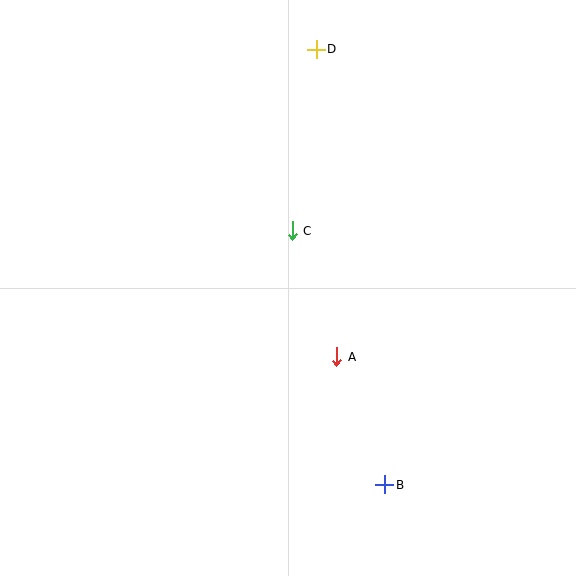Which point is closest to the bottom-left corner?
Point B is closest to the bottom-left corner.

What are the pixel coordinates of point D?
Point D is at (316, 49).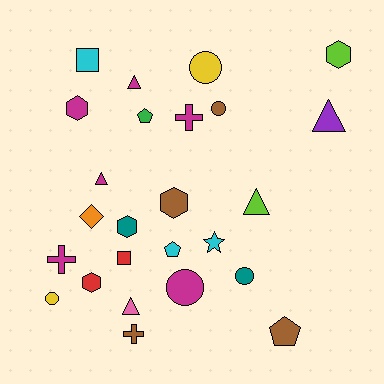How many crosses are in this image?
There are 3 crosses.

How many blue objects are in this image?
There are no blue objects.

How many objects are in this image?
There are 25 objects.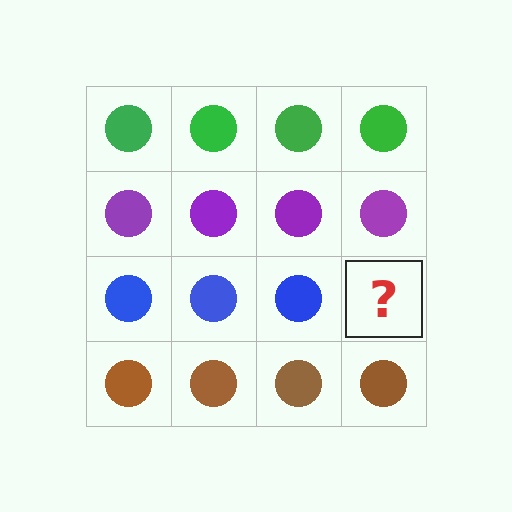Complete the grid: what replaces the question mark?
The question mark should be replaced with a blue circle.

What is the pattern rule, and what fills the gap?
The rule is that each row has a consistent color. The gap should be filled with a blue circle.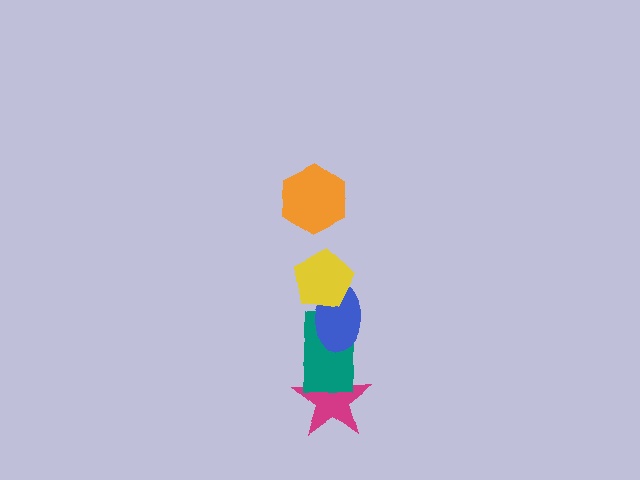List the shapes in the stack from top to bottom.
From top to bottom: the orange hexagon, the yellow pentagon, the blue ellipse, the teal rectangle, the magenta star.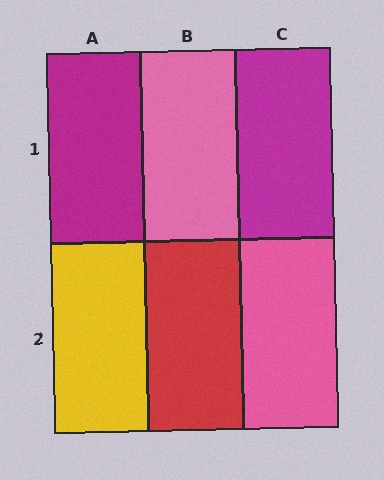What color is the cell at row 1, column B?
Pink.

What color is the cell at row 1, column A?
Magenta.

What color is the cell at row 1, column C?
Magenta.